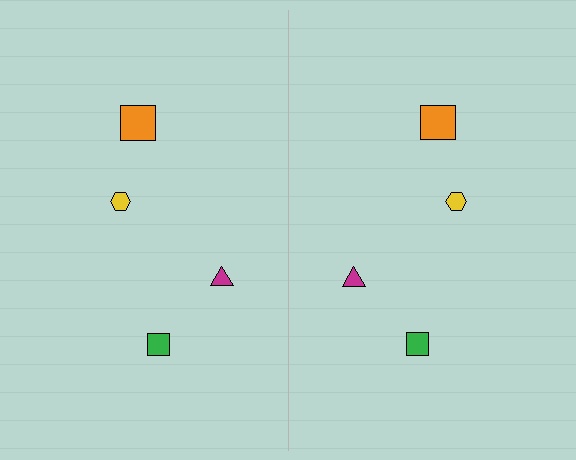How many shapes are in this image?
There are 8 shapes in this image.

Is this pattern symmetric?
Yes, this pattern has bilateral (reflection) symmetry.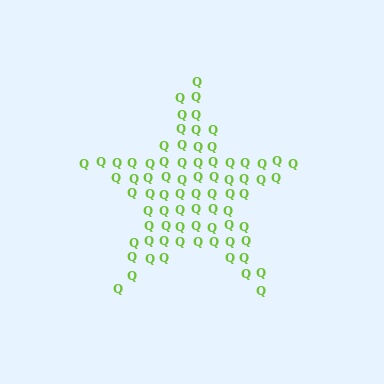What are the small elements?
The small elements are letter Q's.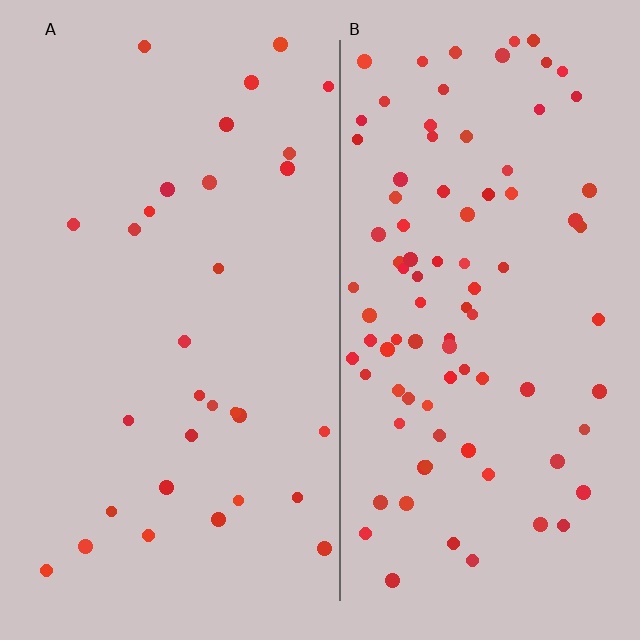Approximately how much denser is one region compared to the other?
Approximately 2.9× — region B over region A.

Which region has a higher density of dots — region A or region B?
B (the right).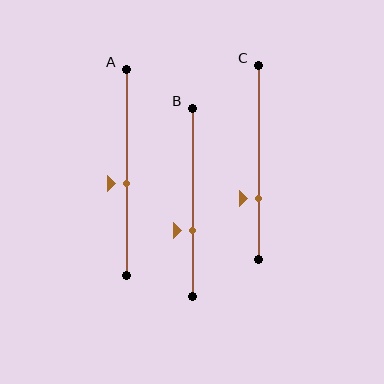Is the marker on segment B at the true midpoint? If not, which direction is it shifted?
No, the marker on segment B is shifted downward by about 15% of the segment length.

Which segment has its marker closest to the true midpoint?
Segment A has its marker closest to the true midpoint.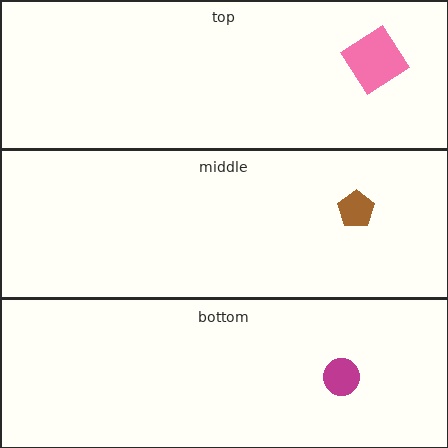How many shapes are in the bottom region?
1.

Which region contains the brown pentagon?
The middle region.